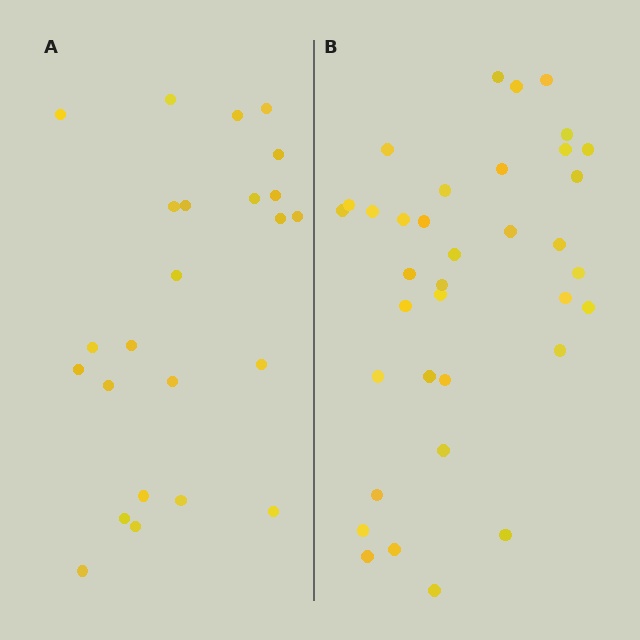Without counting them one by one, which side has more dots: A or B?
Region B (the right region) has more dots.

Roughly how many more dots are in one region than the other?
Region B has roughly 12 or so more dots than region A.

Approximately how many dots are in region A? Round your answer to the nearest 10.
About 20 dots. (The exact count is 24, which rounds to 20.)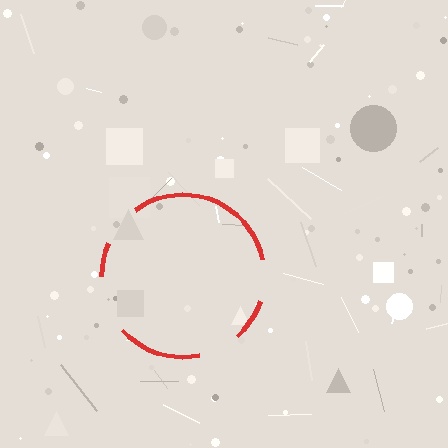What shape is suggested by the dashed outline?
The dashed outline suggests a circle.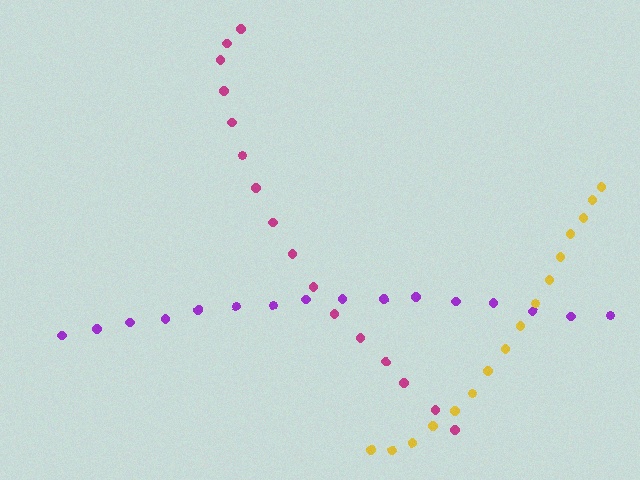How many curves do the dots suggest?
There are 3 distinct paths.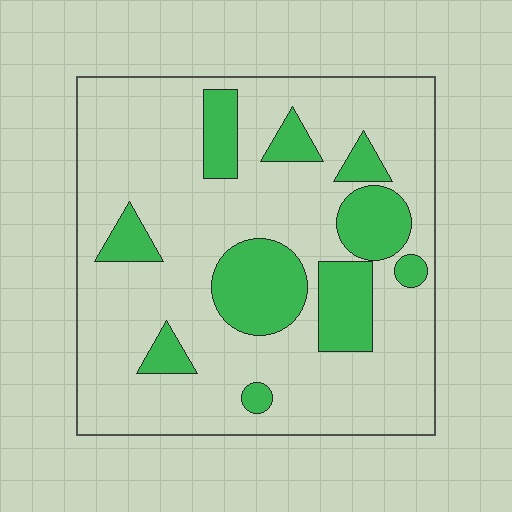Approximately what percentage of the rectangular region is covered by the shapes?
Approximately 20%.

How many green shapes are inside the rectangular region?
10.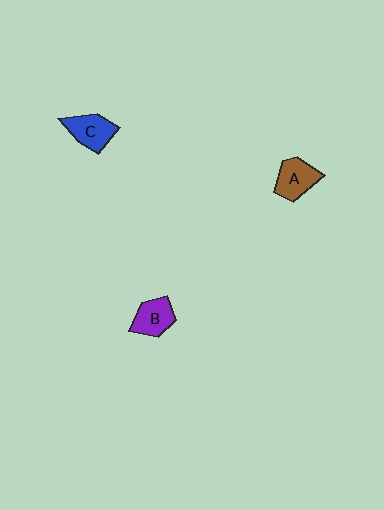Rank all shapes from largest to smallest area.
From largest to smallest: C (blue), A (brown), B (purple).